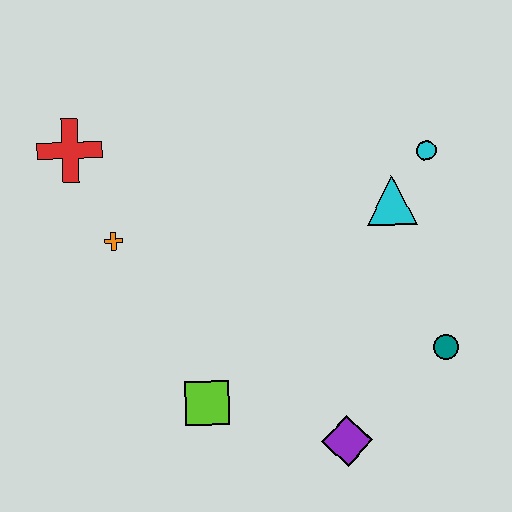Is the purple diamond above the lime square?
No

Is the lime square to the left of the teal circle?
Yes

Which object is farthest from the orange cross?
The teal circle is farthest from the orange cross.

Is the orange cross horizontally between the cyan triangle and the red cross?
Yes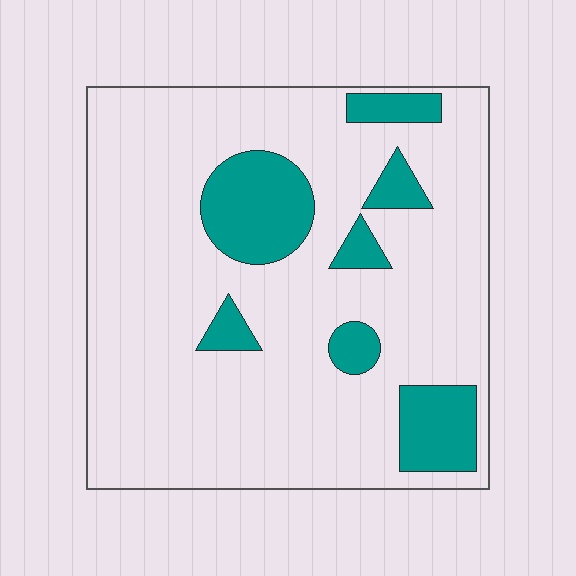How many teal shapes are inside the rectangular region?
7.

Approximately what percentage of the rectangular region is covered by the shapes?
Approximately 15%.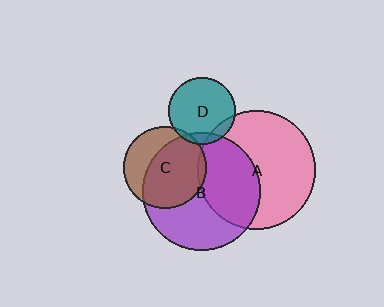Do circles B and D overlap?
Yes.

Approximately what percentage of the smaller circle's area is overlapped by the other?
Approximately 10%.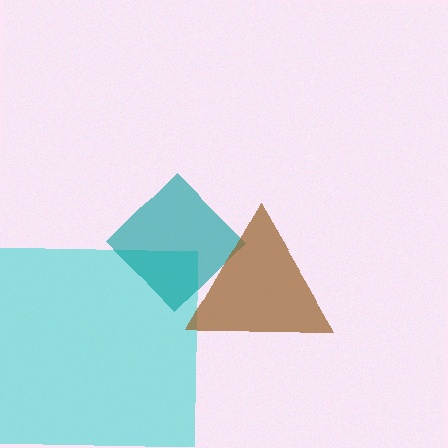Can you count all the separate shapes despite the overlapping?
Yes, there are 3 separate shapes.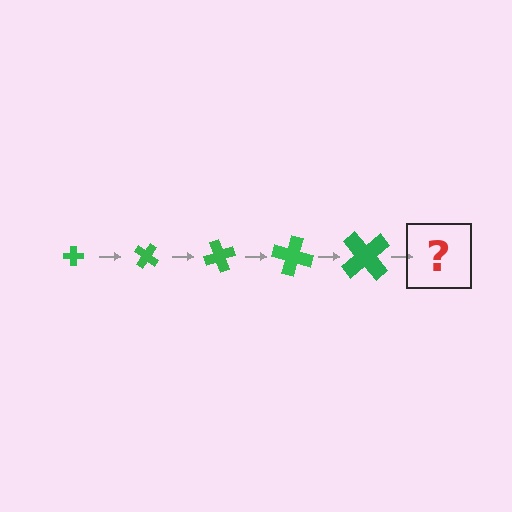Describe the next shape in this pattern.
It should be a cross, larger than the previous one and rotated 175 degrees from the start.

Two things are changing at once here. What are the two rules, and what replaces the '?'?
The two rules are that the cross grows larger each step and it rotates 35 degrees each step. The '?' should be a cross, larger than the previous one and rotated 175 degrees from the start.